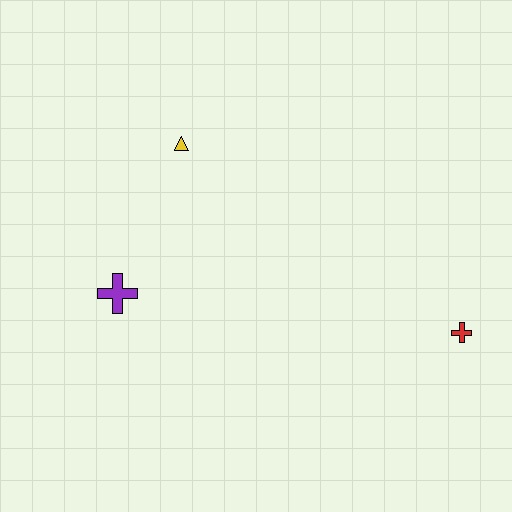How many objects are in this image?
There are 3 objects.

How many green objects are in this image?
There are no green objects.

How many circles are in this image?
There are no circles.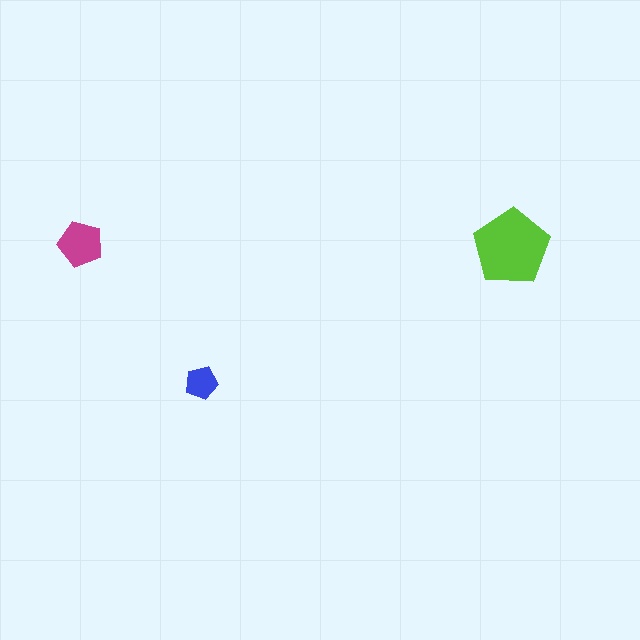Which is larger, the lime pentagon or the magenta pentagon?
The lime one.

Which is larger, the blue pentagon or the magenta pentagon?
The magenta one.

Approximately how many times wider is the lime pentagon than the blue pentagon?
About 2.5 times wider.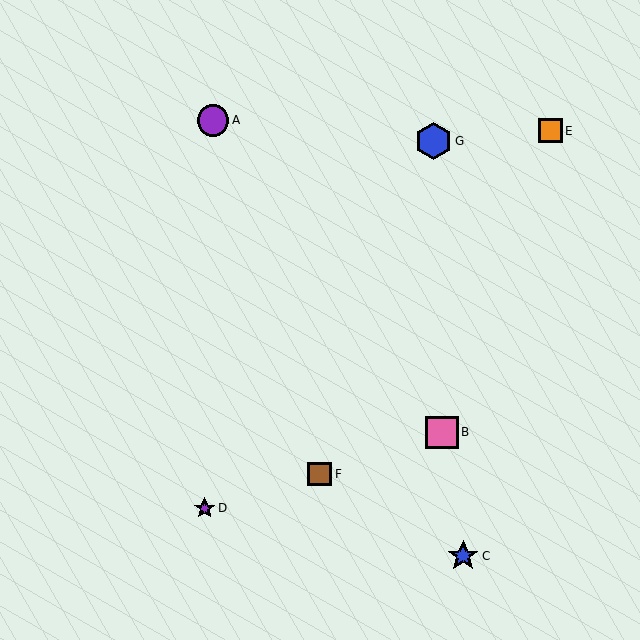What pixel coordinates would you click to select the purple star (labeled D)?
Click at (205, 508) to select the purple star D.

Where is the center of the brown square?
The center of the brown square is at (320, 474).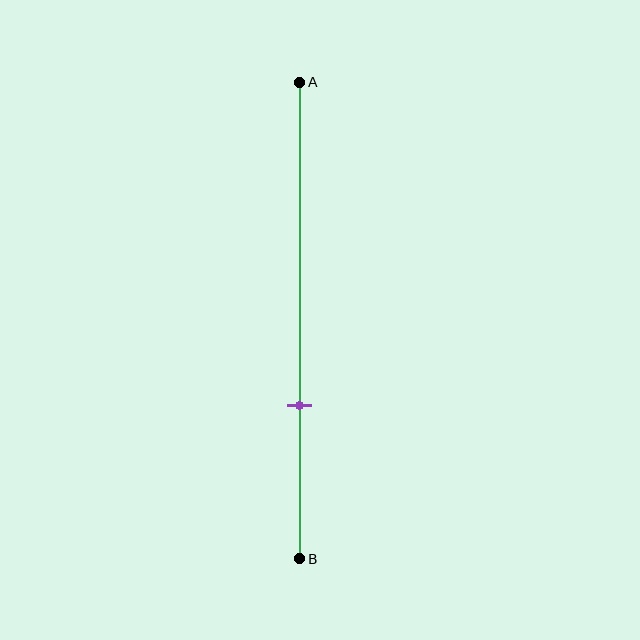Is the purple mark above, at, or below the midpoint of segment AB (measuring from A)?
The purple mark is below the midpoint of segment AB.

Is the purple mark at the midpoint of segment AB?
No, the mark is at about 70% from A, not at the 50% midpoint.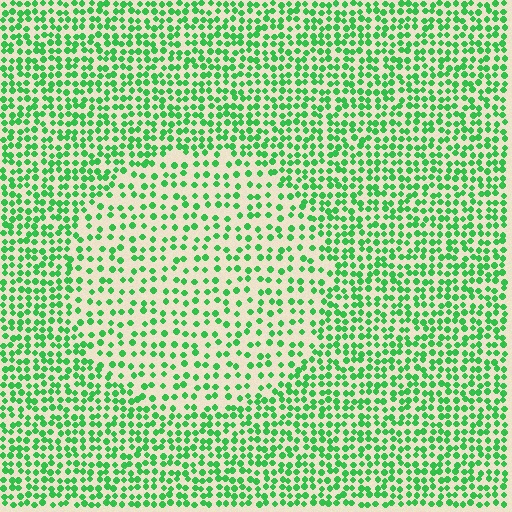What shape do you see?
I see a circle.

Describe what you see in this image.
The image contains small green elements arranged at two different densities. A circle-shaped region is visible where the elements are less densely packed than the surrounding area.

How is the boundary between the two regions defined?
The boundary is defined by a change in element density (approximately 1.8x ratio). All elements are the same color, size, and shape.